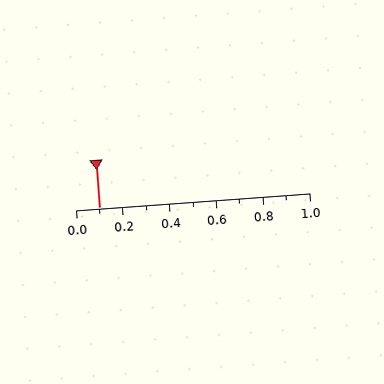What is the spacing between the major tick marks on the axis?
The major ticks are spaced 0.2 apart.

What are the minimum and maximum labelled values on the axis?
The axis runs from 0.0 to 1.0.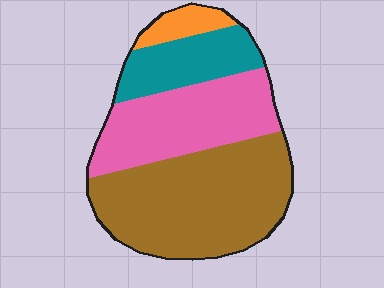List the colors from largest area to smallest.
From largest to smallest: brown, pink, teal, orange.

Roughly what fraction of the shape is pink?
Pink takes up between a quarter and a half of the shape.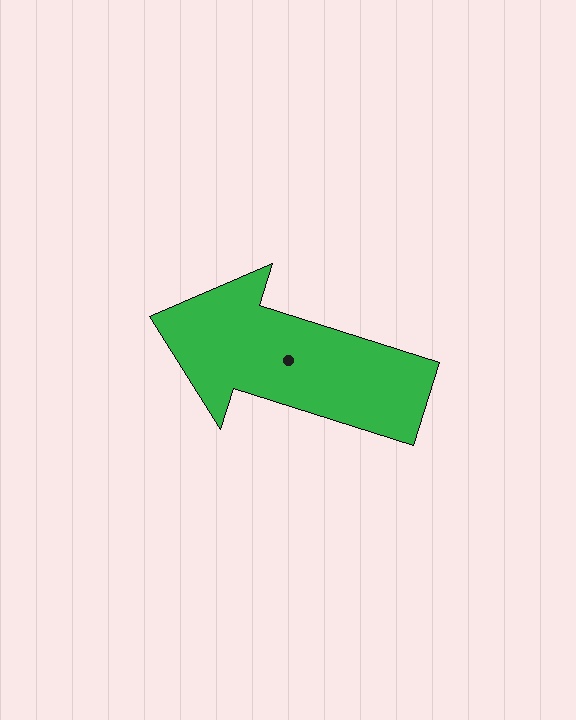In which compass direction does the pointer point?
West.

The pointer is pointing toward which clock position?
Roughly 10 o'clock.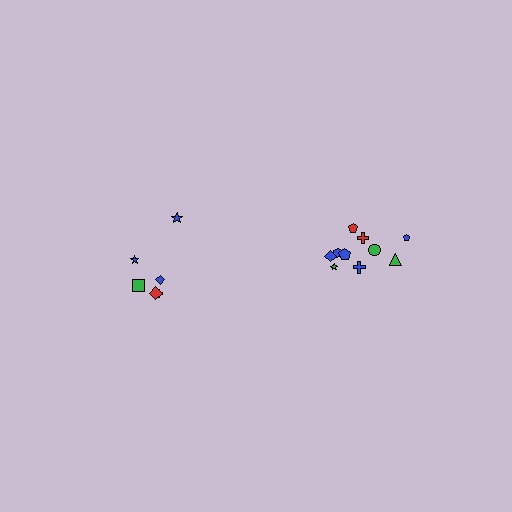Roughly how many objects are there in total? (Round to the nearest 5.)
Roughly 15 objects in total.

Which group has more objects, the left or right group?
The right group.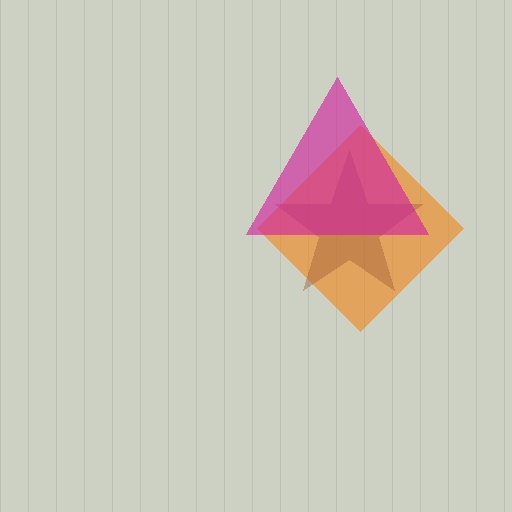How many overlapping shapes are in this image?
There are 3 overlapping shapes in the image.